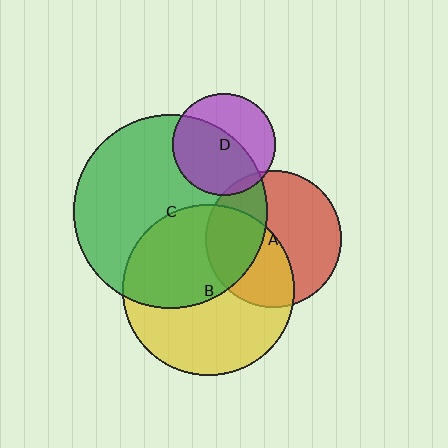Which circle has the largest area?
Circle C (green).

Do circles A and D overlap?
Yes.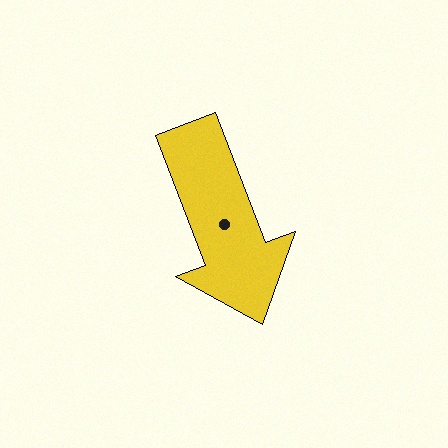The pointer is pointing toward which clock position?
Roughly 5 o'clock.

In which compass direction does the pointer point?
South.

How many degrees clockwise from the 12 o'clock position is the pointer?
Approximately 159 degrees.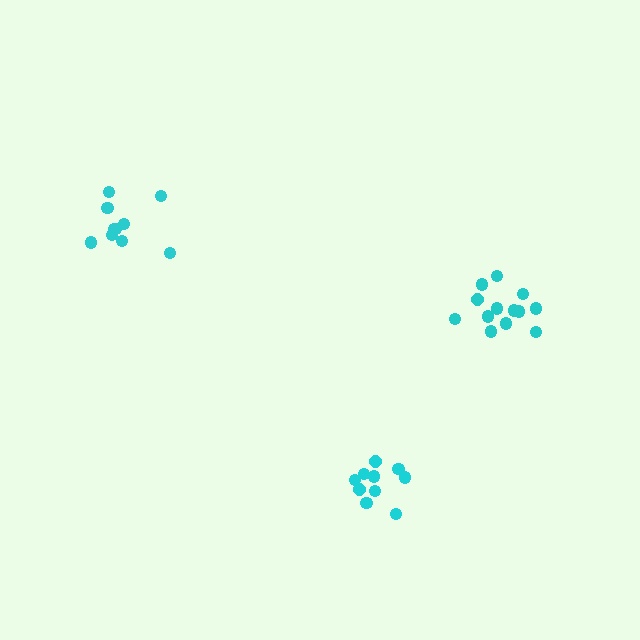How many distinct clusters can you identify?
There are 3 distinct clusters.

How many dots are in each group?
Group 1: 10 dots, Group 2: 10 dots, Group 3: 13 dots (33 total).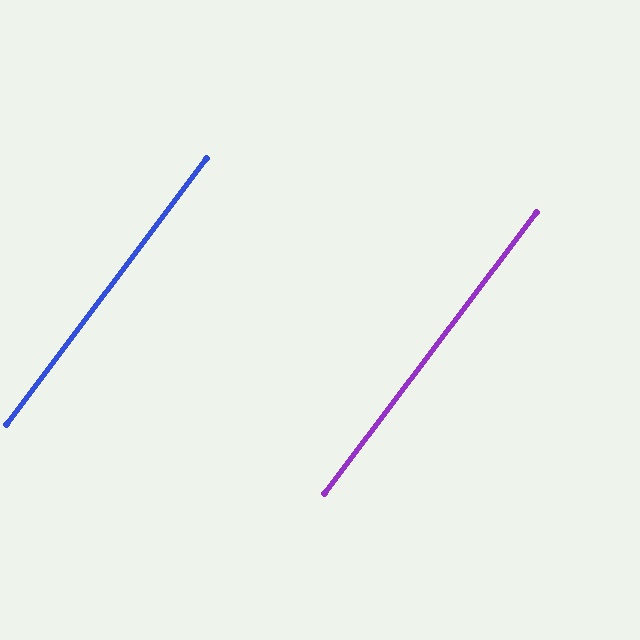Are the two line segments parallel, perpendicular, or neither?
Parallel — their directions differ by only 0.0°.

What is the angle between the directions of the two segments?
Approximately 0 degrees.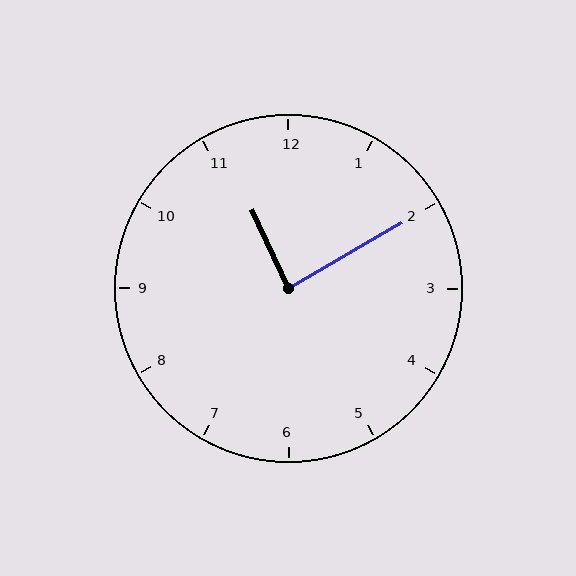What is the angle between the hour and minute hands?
Approximately 85 degrees.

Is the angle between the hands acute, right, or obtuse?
It is right.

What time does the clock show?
11:10.